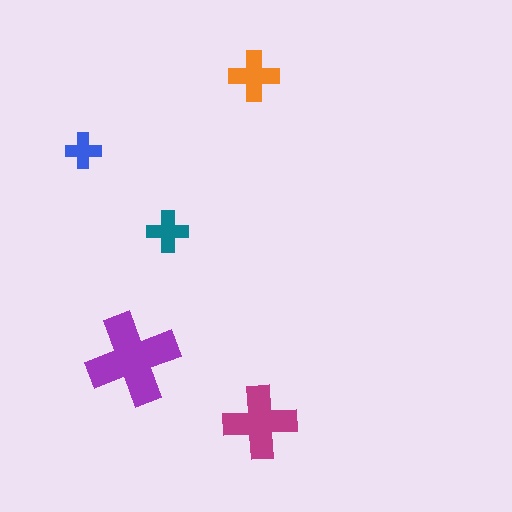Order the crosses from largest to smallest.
the purple one, the magenta one, the orange one, the teal one, the blue one.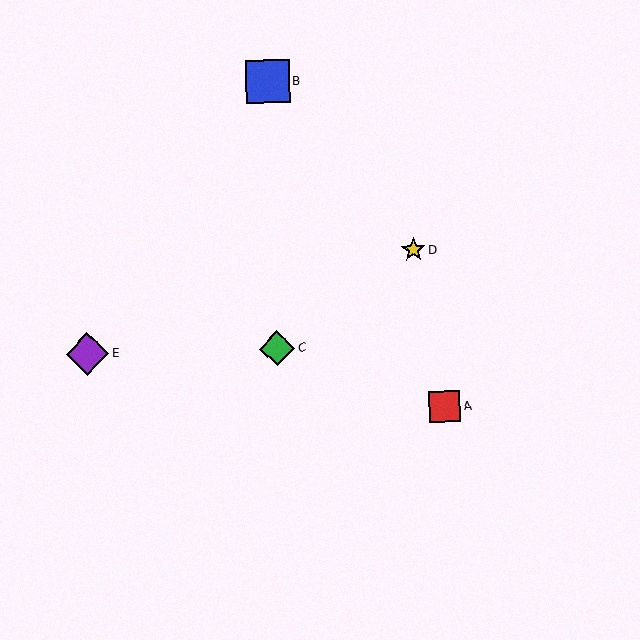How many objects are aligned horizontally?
2 objects (C, E) are aligned horizontally.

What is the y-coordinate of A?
Object A is at y≈407.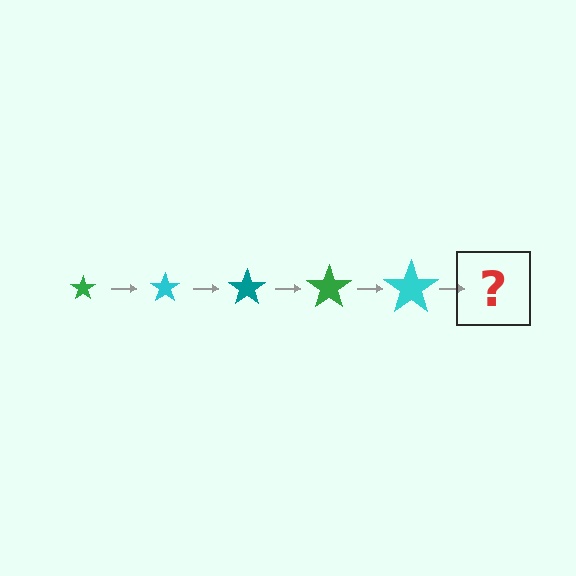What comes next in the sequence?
The next element should be a teal star, larger than the previous one.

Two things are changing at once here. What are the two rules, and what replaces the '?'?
The two rules are that the star grows larger each step and the color cycles through green, cyan, and teal. The '?' should be a teal star, larger than the previous one.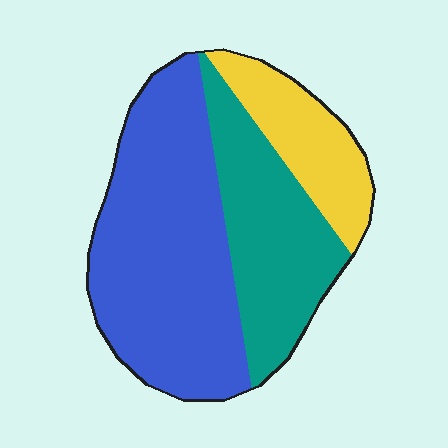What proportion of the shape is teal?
Teal takes up between a sixth and a third of the shape.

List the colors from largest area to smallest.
From largest to smallest: blue, teal, yellow.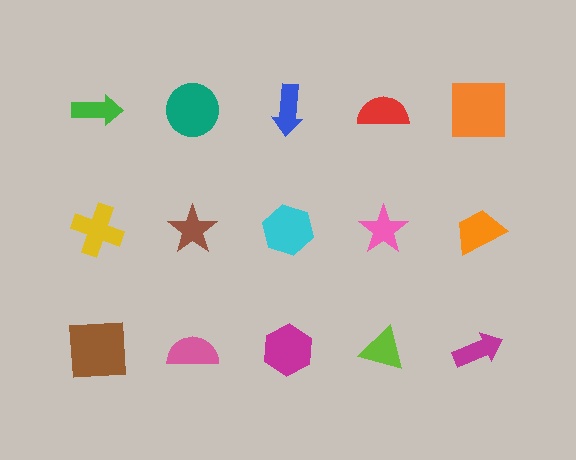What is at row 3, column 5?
A magenta arrow.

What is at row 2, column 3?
A cyan hexagon.